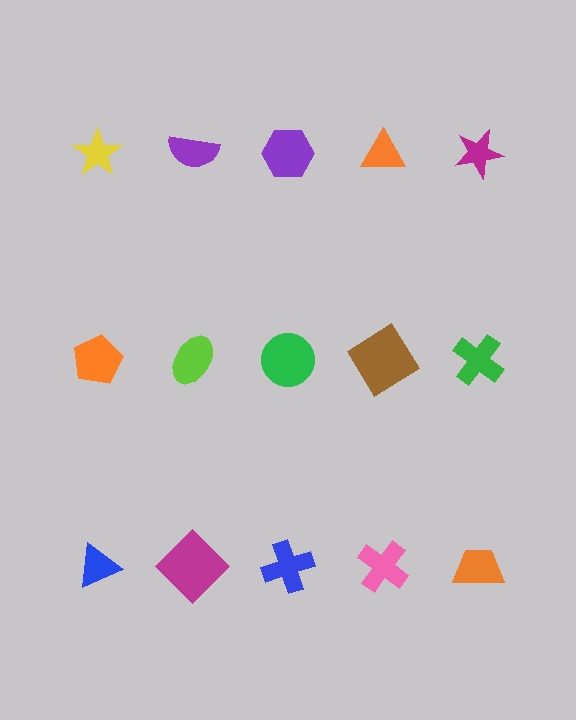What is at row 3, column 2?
A magenta diamond.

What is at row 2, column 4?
A brown diamond.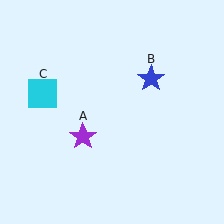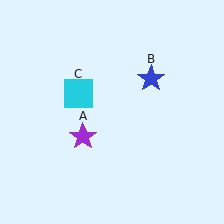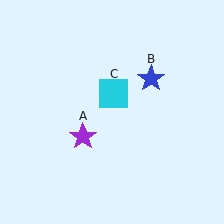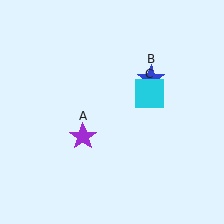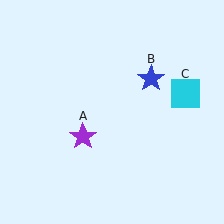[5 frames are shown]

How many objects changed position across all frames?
1 object changed position: cyan square (object C).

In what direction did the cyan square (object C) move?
The cyan square (object C) moved right.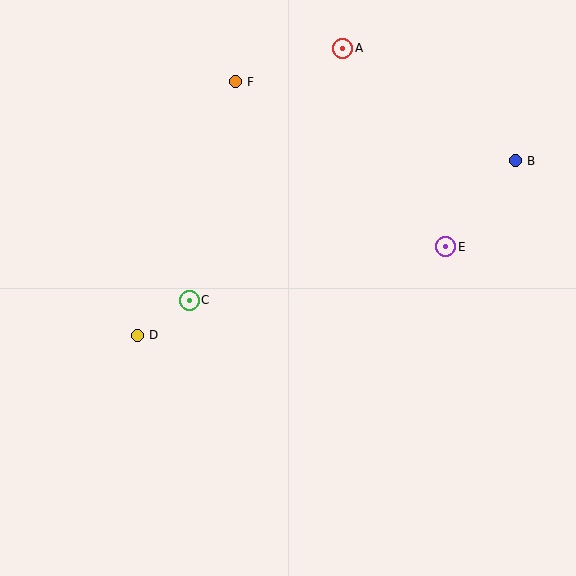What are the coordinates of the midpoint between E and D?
The midpoint between E and D is at (291, 291).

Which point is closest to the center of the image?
Point C at (189, 300) is closest to the center.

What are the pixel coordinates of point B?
Point B is at (515, 161).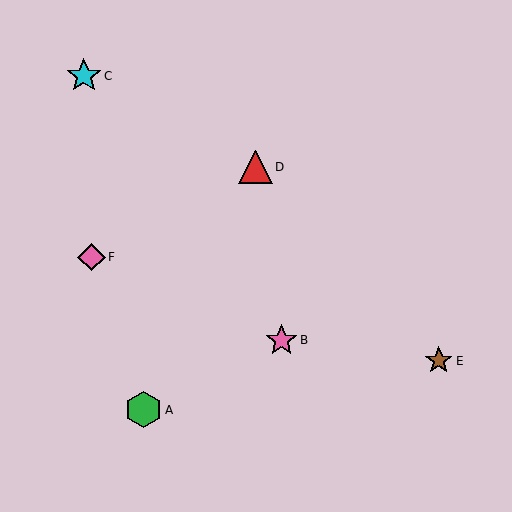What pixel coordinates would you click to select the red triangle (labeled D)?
Click at (255, 167) to select the red triangle D.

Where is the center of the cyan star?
The center of the cyan star is at (84, 76).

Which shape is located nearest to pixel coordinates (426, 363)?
The brown star (labeled E) at (439, 361) is nearest to that location.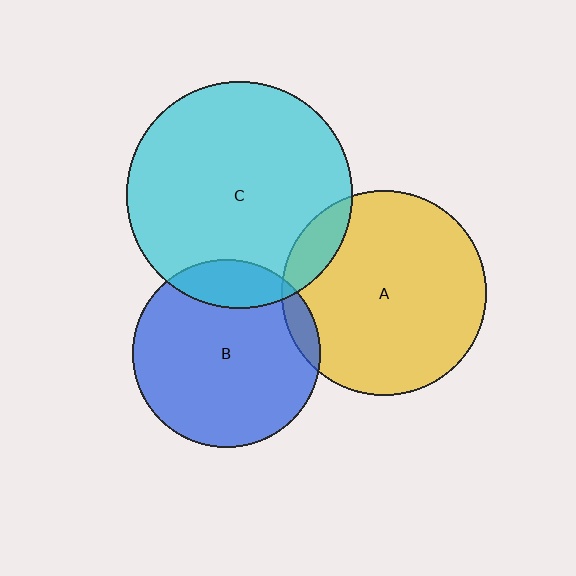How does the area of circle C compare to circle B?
Approximately 1.4 times.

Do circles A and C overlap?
Yes.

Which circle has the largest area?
Circle C (cyan).